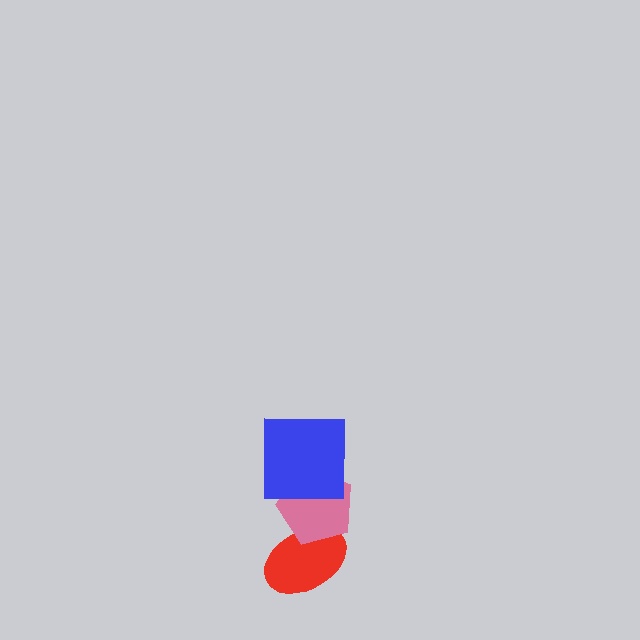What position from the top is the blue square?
The blue square is 1st from the top.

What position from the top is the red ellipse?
The red ellipse is 3rd from the top.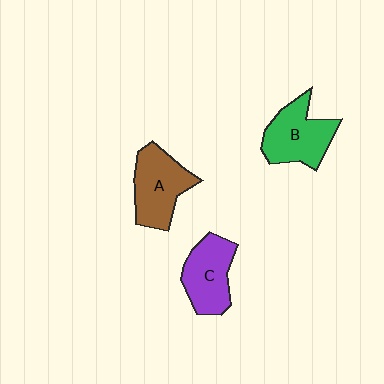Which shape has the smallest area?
Shape C (purple).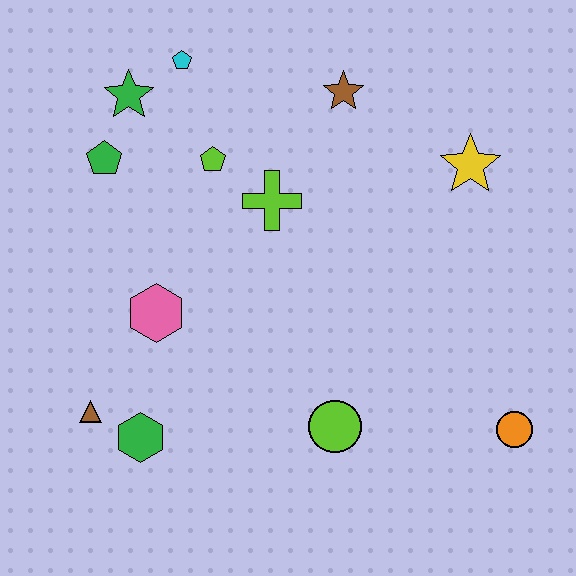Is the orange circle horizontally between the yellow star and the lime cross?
No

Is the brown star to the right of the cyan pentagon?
Yes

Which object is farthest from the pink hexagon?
The orange circle is farthest from the pink hexagon.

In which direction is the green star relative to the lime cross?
The green star is to the left of the lime cross.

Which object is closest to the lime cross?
The lime pentagon is closest to the lime cross.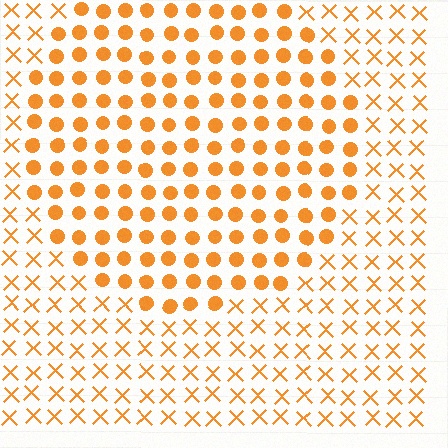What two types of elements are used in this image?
The image uses circles inside the circle region and X marks outside it.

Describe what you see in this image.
The image is filled with small orange elements arranged in a uniform grid. A circle-shaped region contains circles, while the surrounding area contains X marks. The boundary is defined purely by the change in element shape.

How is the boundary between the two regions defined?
The boundary is defined by a change in element shape: circles inside vs. X marks outside. All elements share the same color and spacing.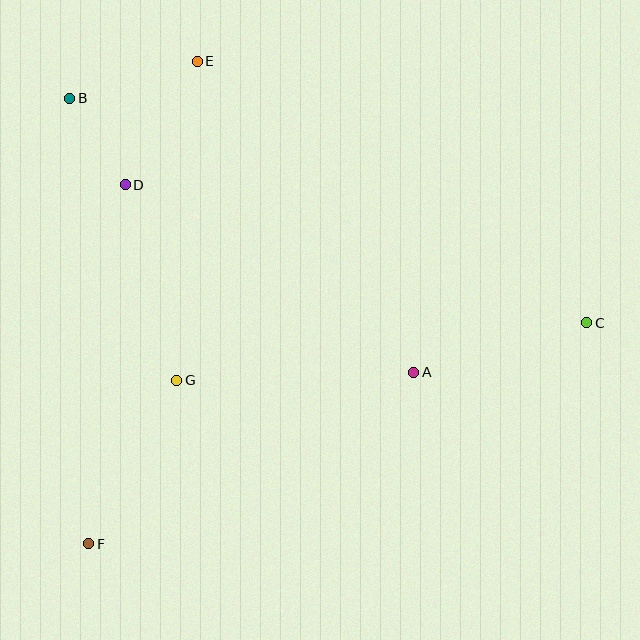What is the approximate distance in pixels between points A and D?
The distance between A and D is approximately 344 pixels.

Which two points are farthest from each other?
Points B and C are farthest from each other.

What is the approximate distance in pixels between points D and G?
The distance between D and G is approximately 202 pixels.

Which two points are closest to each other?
Points B and D are closest to each other.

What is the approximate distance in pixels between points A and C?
The distance between A and C is approximately 180 pixels.